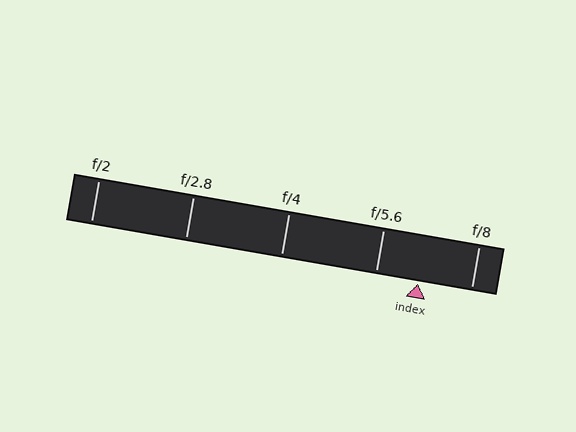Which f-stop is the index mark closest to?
The index mark is closest to f/5.6.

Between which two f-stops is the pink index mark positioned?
The index mark is between f/5.6 and f/8.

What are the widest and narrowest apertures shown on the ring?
The widest aperture shown is f/2 and the narrowest is f/8.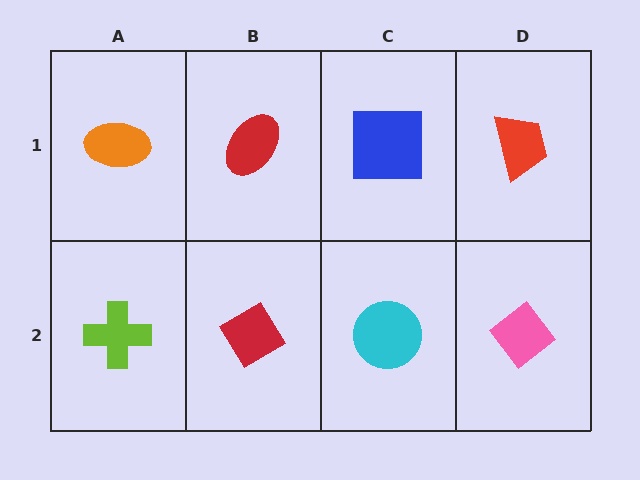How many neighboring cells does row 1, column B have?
3.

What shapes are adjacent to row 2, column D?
A red trapezoid (row 1, column D), a cyan circle (row 2, column C).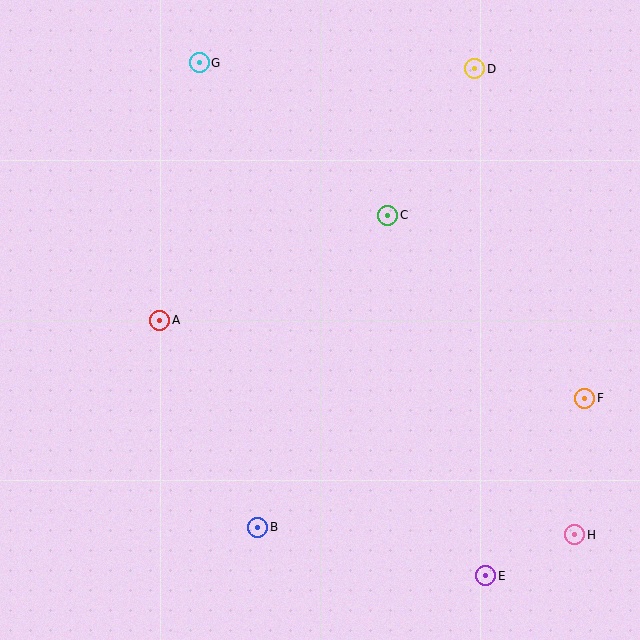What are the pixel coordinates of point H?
Point H is at (575, 535).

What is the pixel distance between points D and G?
The distance between D and G is 275 pixels.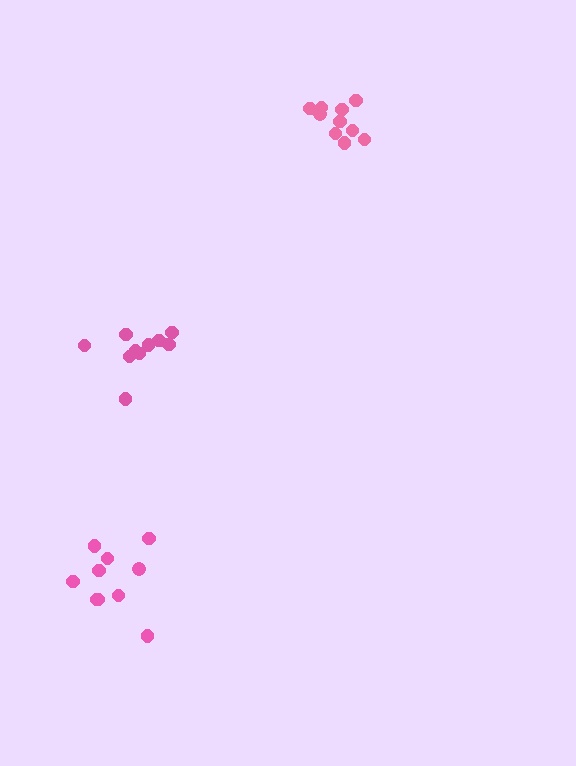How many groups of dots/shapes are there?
There are 3 groups.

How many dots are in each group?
Group 1: 10 dots, Group 2: 10 dots, Group 3: 10 dots (30 total).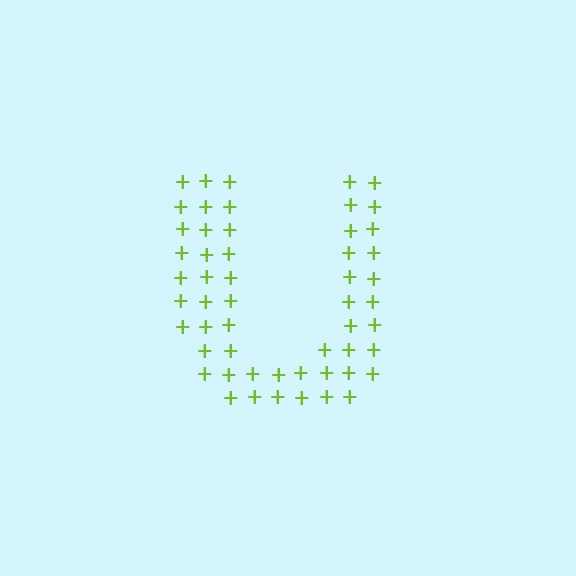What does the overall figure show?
The overall figure shows the letter U.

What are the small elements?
The small elements are plus signs.